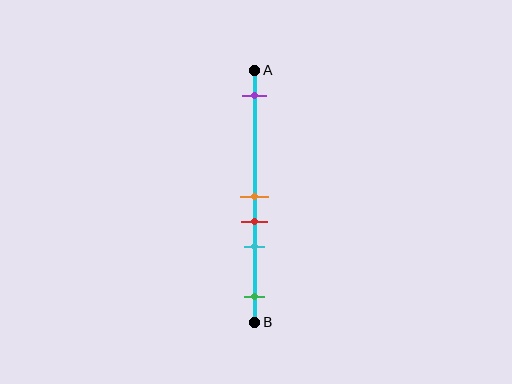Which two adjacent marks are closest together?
The orange and red marks are the closest adjacent pair.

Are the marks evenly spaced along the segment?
No, the marks are not evenly spaced.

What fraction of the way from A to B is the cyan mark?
The cyan mark is approximately 70% (0.7) of the way from A to B.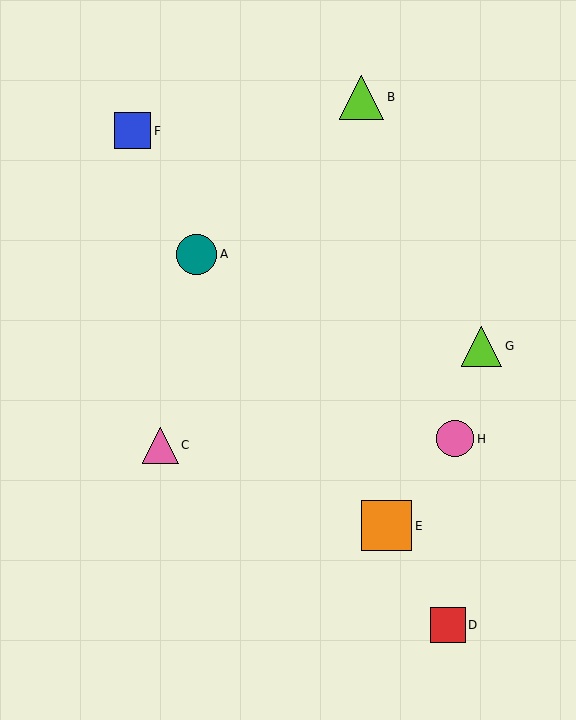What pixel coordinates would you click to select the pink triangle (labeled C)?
Click at (160, 445) to select the pink triangle C.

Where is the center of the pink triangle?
The center of the pink triangle is at (160, 445).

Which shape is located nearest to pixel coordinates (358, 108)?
The lime triangle (labeled B) at (362, 97) is nearest to that location.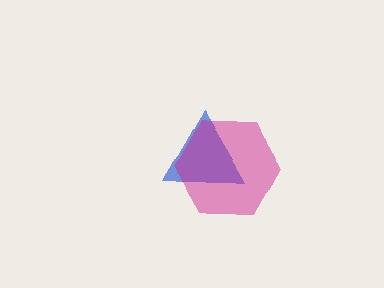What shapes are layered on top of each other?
The layered shapes are: a blue triangle, a magenta hexagon.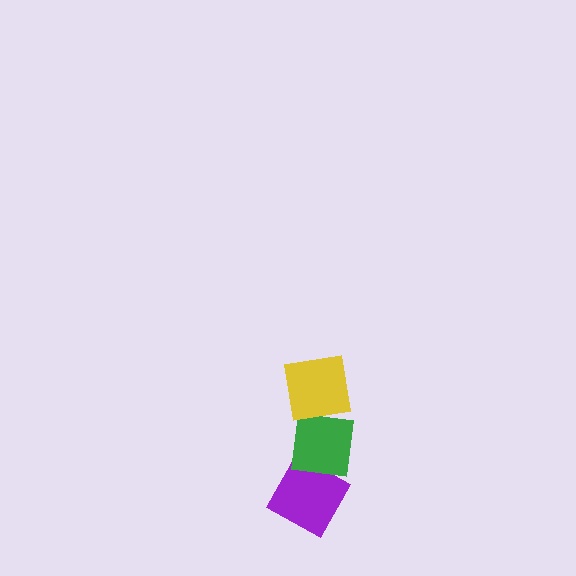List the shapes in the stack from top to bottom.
From top to bottom: the yellow square, the green square, the purple diamond.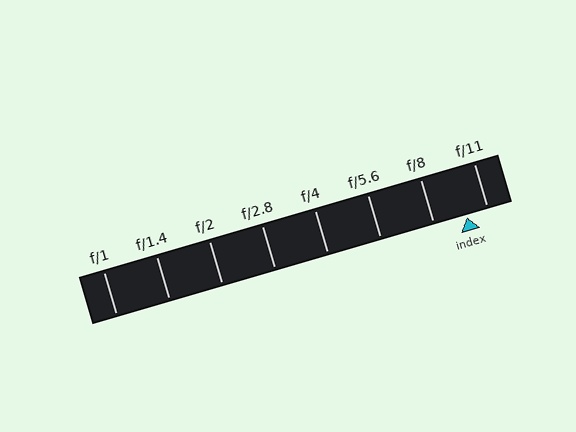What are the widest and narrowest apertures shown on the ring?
The widest aperture shown is f/1 and the narrowest is f/11.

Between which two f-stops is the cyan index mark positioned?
The index mark is between f/8 and f/11.